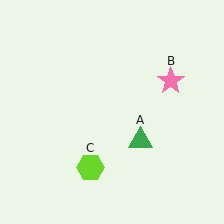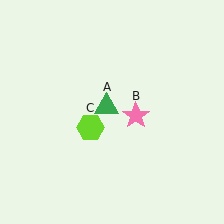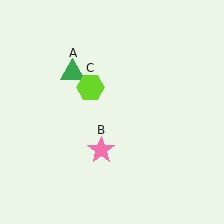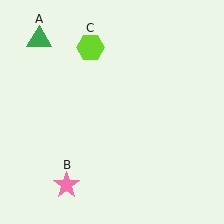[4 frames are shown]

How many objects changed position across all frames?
3 objects changed position: green triangle (object A), pink star (object B), lime hexagon (object C).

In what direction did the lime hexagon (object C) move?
The lime hexagon (object C) moved up.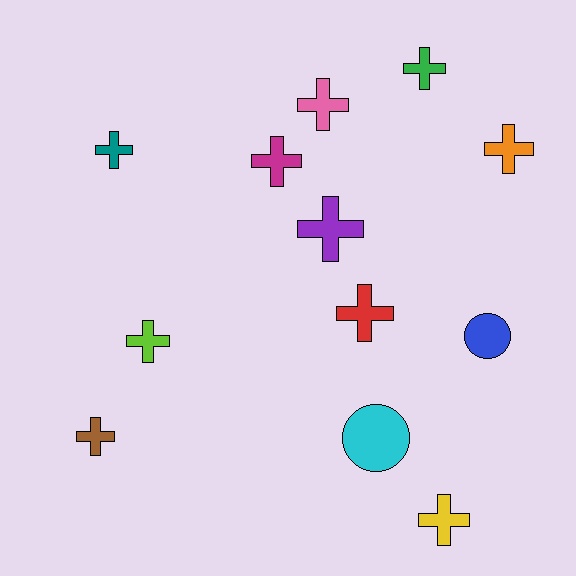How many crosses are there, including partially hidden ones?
There are 10 crosses.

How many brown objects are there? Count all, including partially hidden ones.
There is 1 brown object.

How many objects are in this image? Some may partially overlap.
There are 12 objects.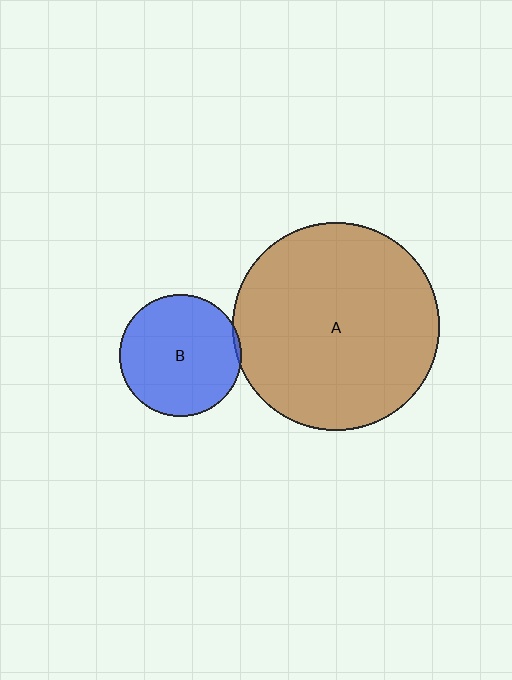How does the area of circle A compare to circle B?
Approximately 2.9 times.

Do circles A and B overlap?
Yes.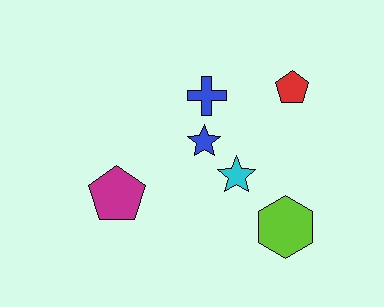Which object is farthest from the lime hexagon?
The magenta pentagon is farthest from the lime hexagon.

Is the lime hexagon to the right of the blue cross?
Yes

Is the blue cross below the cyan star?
No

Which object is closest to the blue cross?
The blue star is closest to the blue cross.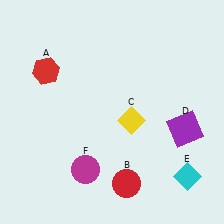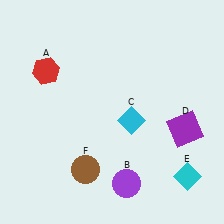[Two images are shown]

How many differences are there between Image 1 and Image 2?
There are 3 differences between the two images.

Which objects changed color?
B changed from red to purple. C changed from yellow to cyan. F changed from magenta to brown.